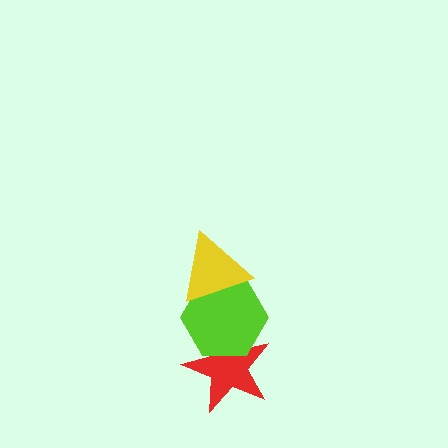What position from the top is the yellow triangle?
The yellow triangle is 1st from the top.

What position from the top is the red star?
The red star is 3rd from the top.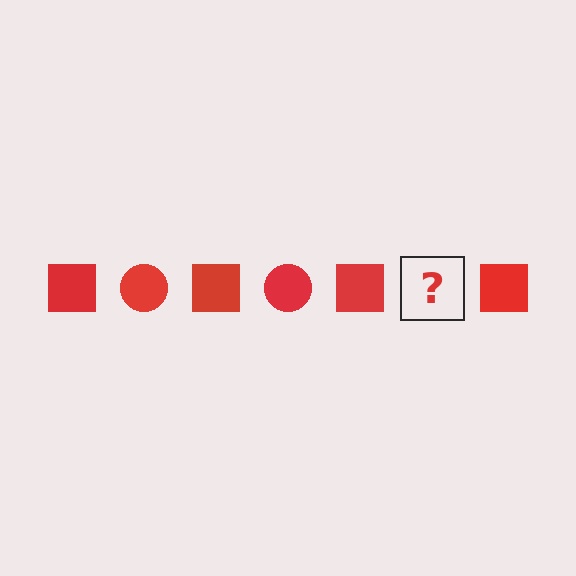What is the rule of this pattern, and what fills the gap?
The rule is that the pattern cycles through square, circle shapes in red. The gap should be filled with a red circle.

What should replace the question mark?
The question mark should be replaced with a red circle.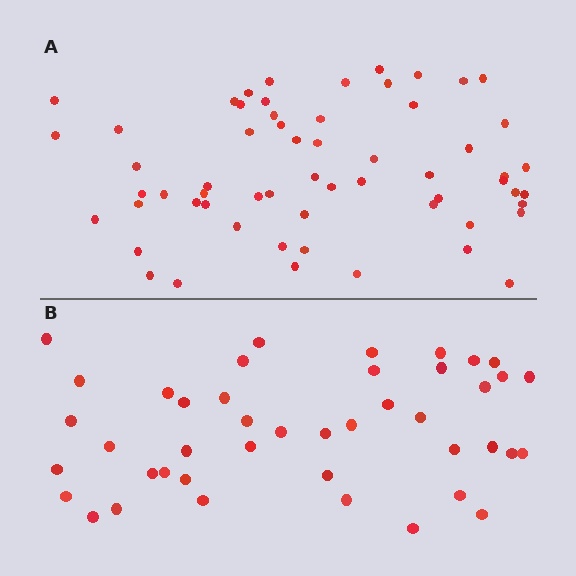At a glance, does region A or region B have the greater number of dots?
Region A (the top region) has more dots.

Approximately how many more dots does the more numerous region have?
Region A has approximately 15 more dots than region B.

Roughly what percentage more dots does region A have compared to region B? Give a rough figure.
About 40% more.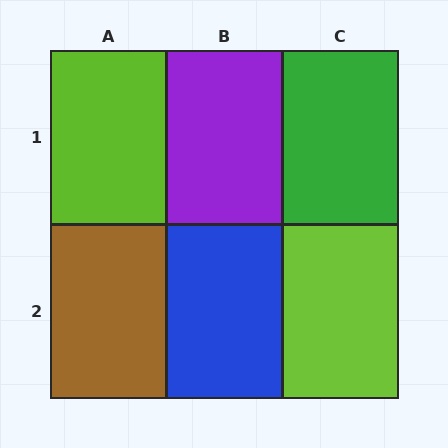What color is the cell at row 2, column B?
Blue.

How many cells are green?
1 cell is green.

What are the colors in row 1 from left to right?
Lime, purple, green.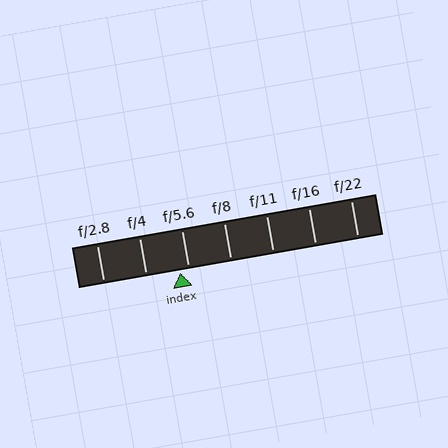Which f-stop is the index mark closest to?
The index mark is closest to f/5.6.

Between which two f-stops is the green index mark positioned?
The index mark is between f/4 and f/5.6.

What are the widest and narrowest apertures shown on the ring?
The widest aperture shown is f/2.8 and the narrowest is f/22.